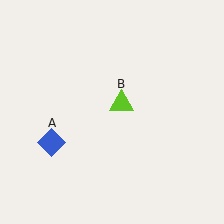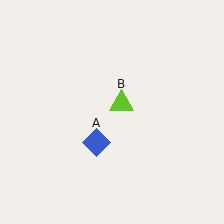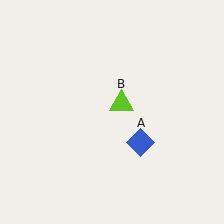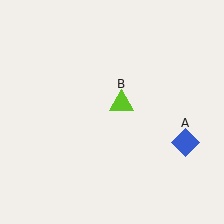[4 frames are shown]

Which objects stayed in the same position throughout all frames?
Lime triangle (object B) remained stationary.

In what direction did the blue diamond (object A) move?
The blue diamond (object A) moved right.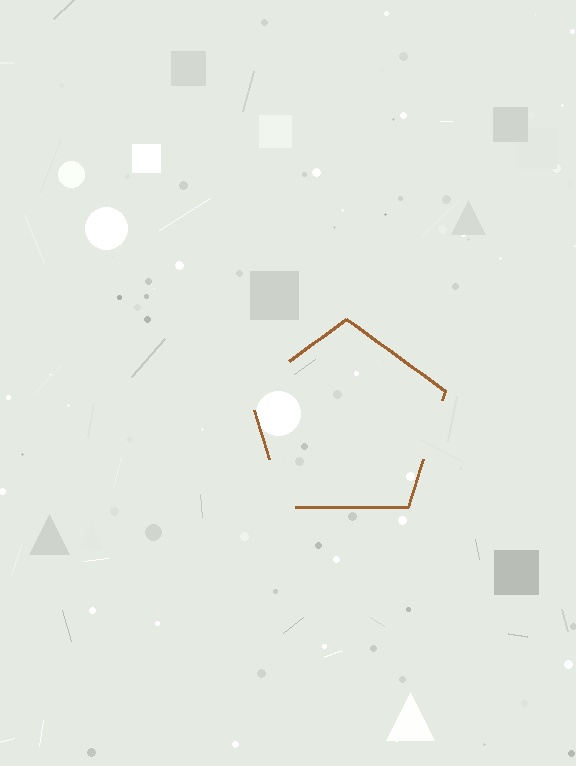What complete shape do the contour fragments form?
The contour fragments form a pentagon.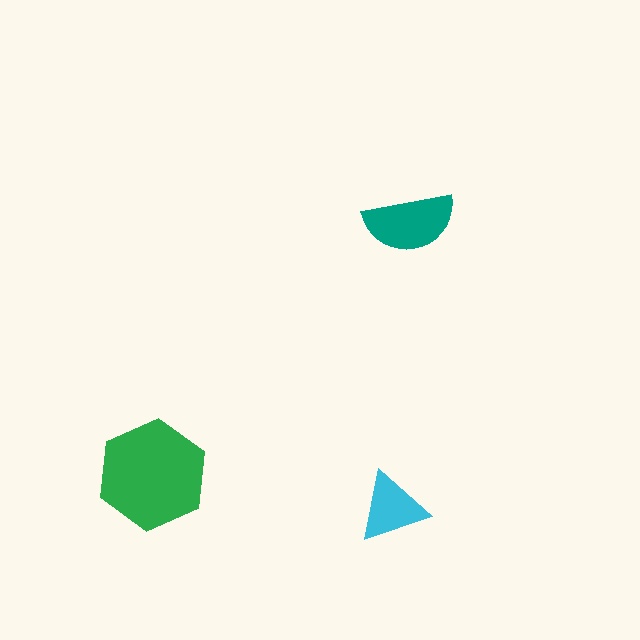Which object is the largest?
The green hexagon.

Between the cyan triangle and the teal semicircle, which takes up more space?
The teal semicircle.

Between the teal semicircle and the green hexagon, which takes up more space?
The green hexagon.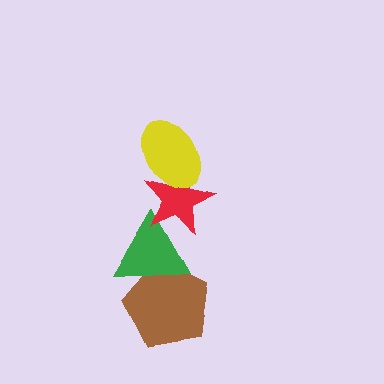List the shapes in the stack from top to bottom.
From top to bottom: the yellow ellipse, the red star, the green triangle, the brown pentagon.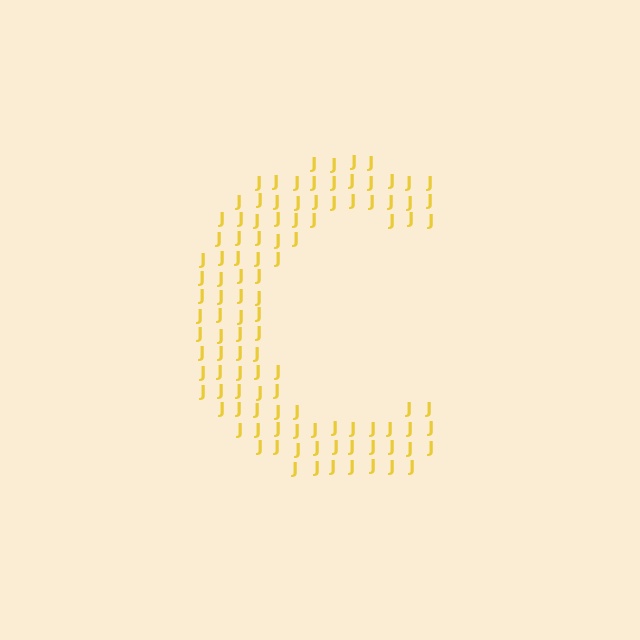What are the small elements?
The small elements are letter J's.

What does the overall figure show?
The overall figure shows the letter C.